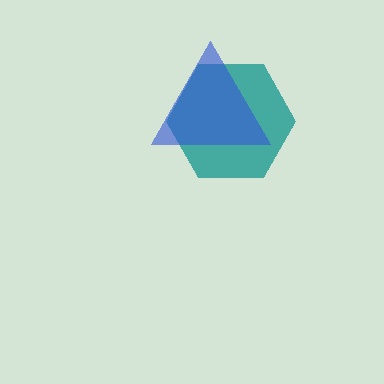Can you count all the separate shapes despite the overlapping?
Yes, there are 2 separate shapes.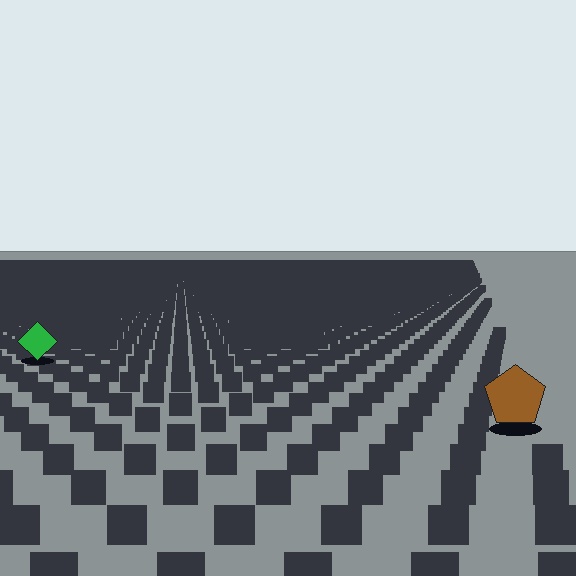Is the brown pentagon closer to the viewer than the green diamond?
Yes. The brown pentagon is closer — you can tell from the texture gradient: the ground texture is coarser near it.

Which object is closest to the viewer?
The brown pentagon is closest. The texture marks near it are larger and more spread out.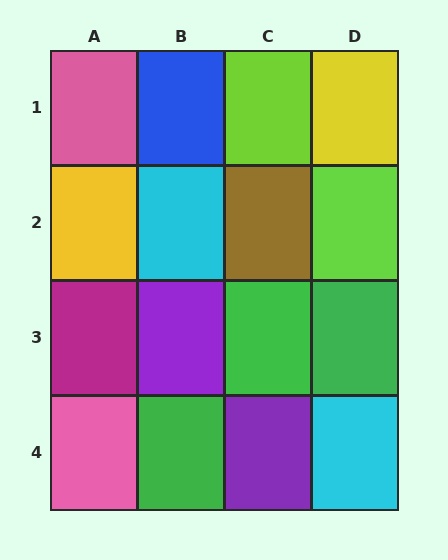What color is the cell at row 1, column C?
Lime.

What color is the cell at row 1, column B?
Blue.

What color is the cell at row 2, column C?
Brown.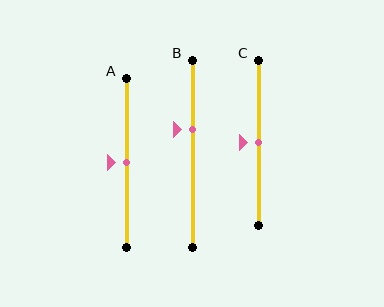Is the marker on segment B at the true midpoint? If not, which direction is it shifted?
No, the marker on segment B is shifted upward by about 13% of the segment length.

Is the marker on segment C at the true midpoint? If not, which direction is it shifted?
Yes, the marker on segment C is at the true midpoint.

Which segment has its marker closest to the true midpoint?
Segment A has its marker closest to the true midpoint.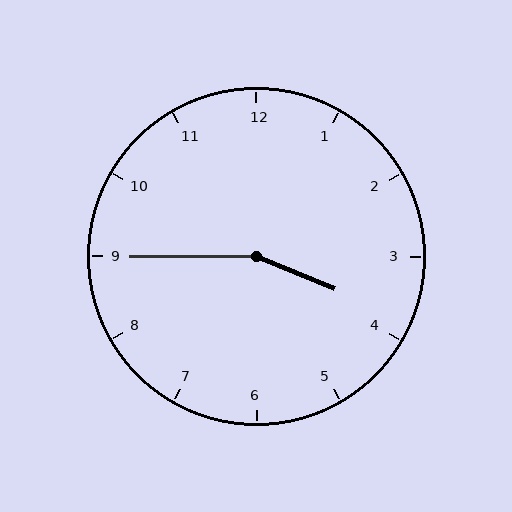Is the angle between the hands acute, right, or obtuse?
It is obtuse.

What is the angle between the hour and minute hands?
Approximately 158 degrees.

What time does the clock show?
3:45.